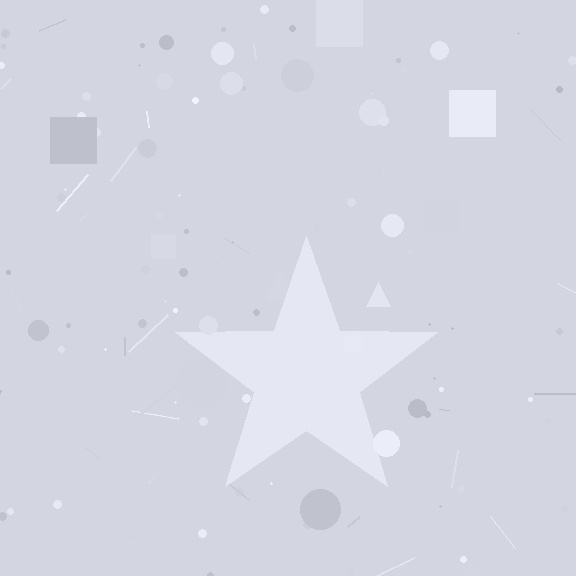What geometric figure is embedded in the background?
A star is embedded in the background.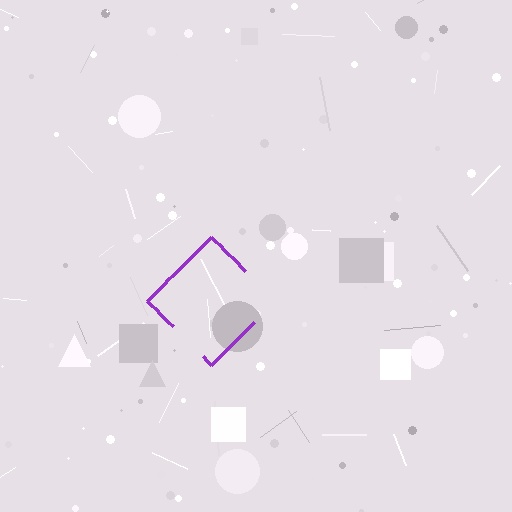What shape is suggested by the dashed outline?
The dashed outline suggests a diamond.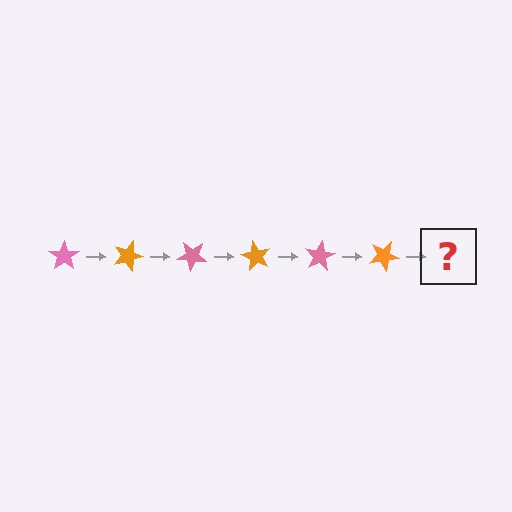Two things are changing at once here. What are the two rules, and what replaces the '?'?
The two rules are that it rotates 20 degrees each step and the color cycles through pink and orange. The '?' should be a pink star, rotated 120 degrees from the start.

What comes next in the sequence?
The next element should be a pink star, rotated 120 degrees from the start.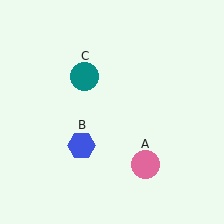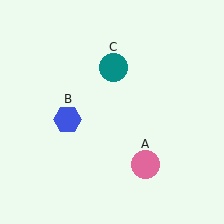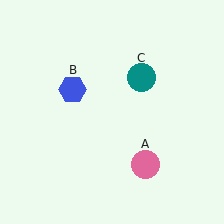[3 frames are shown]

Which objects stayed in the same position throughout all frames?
Pink circle (object A) remained stationary.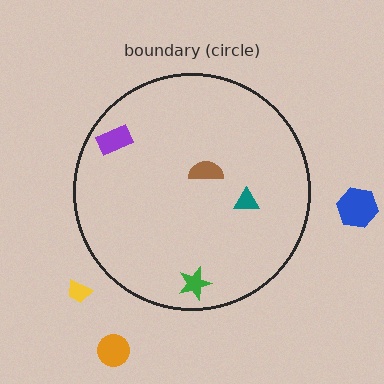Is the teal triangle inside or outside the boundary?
Inside.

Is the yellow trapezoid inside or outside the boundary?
Outside.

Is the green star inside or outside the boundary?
Inside.